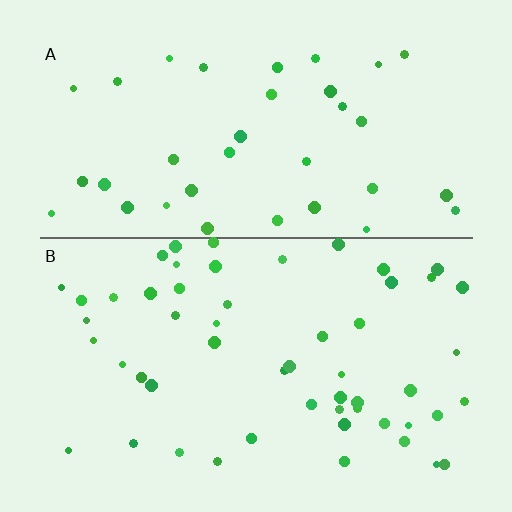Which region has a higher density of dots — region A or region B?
B (the bottom).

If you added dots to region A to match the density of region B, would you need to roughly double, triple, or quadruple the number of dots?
Approximately double.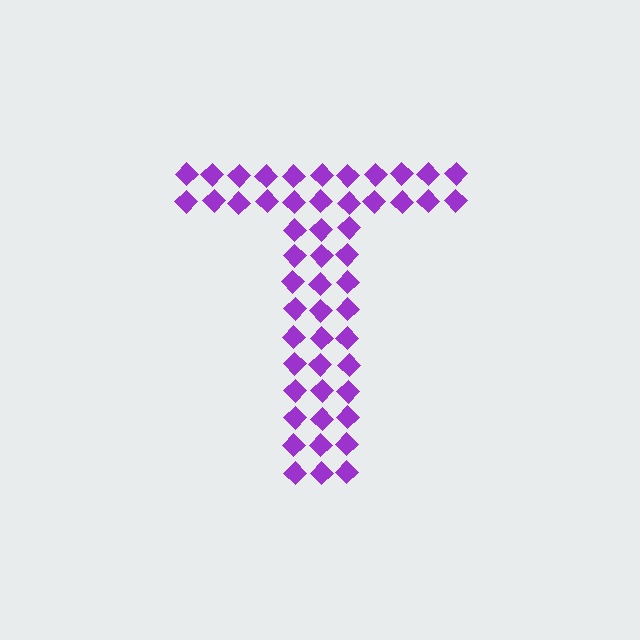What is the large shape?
The large shape is the letter T.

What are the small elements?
The small elements are diamonds.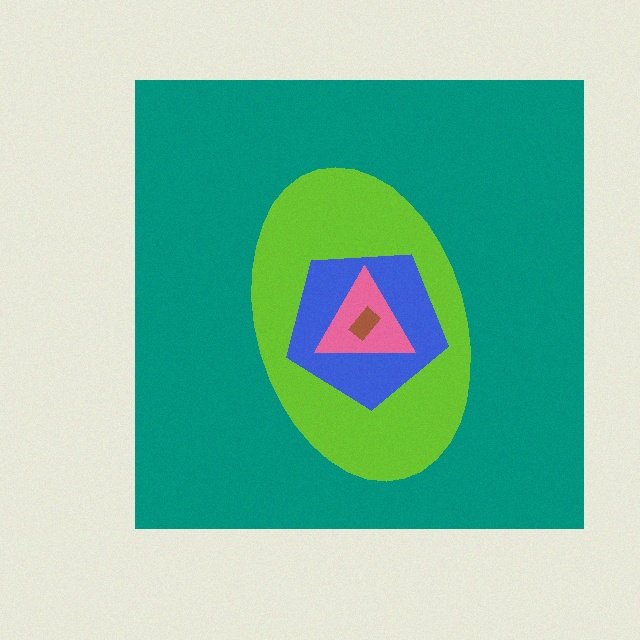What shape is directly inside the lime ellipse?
The blue pentagon.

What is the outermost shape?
The teal square.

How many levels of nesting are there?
5.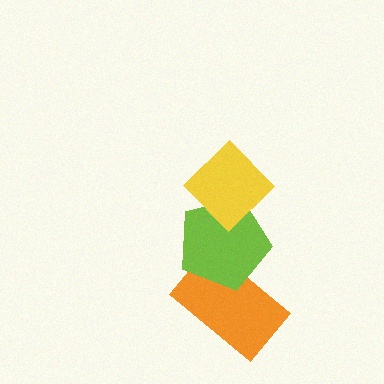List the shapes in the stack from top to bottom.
From top to bottom: the yellow diamond, the lime pentagon, the orange rectangle.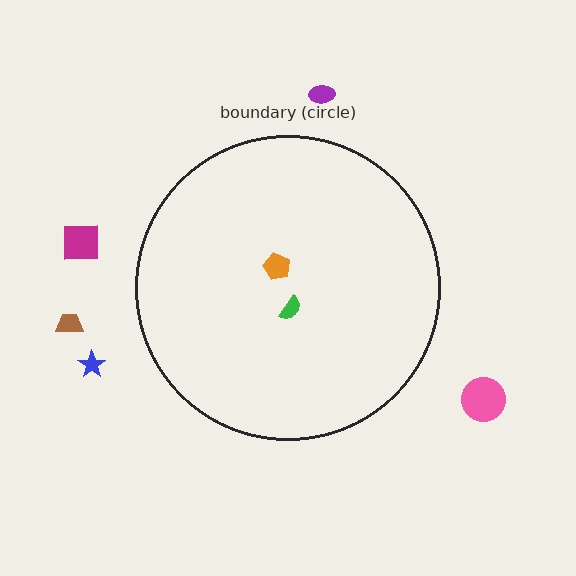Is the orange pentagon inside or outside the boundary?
Inside.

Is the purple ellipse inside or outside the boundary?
Outside.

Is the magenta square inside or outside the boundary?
Outside.